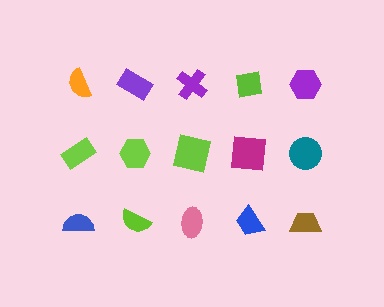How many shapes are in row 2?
5 shapes.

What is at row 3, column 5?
A brown trapezoid.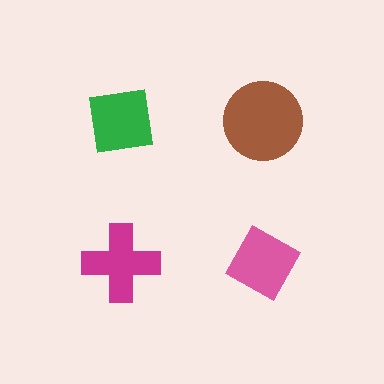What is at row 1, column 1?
A green square.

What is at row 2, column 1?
A magenta cross.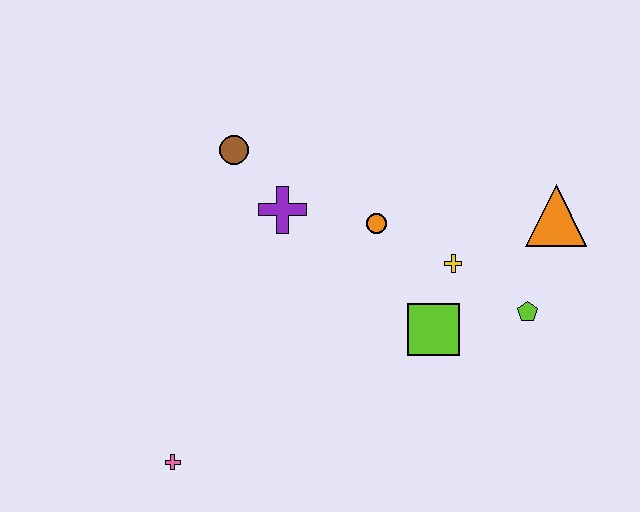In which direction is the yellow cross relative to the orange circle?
The yellow cross is to the right of the orange circle.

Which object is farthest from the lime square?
The pink cross is farthest from the lime square.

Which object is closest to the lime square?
The yellow cross is closest to the lime square.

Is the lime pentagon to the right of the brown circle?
Yes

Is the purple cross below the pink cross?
No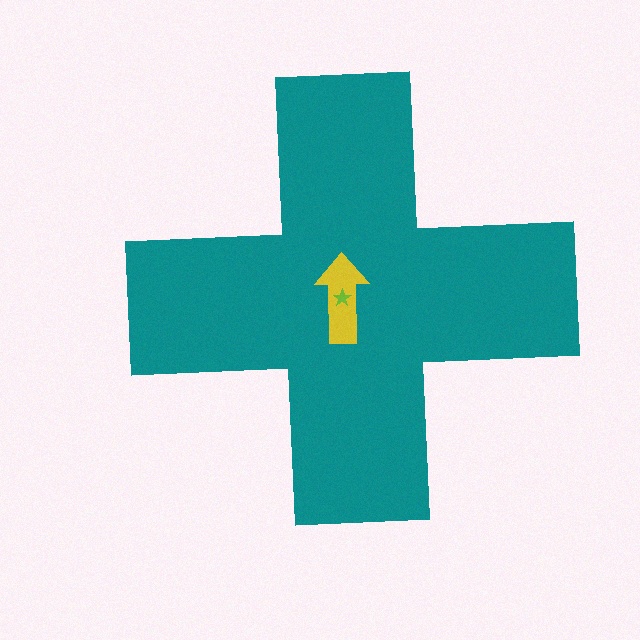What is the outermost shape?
The teal cross.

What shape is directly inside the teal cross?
The yellow arrow.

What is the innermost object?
The lime star.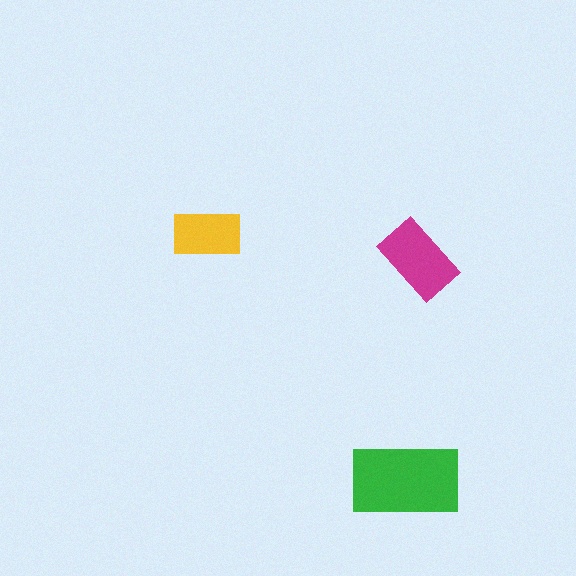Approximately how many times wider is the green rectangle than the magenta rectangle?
About 1.5 times wider.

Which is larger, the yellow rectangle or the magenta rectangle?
The magenta one.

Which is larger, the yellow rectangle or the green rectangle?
The green one.